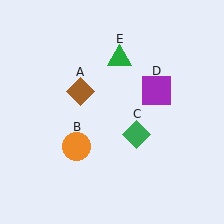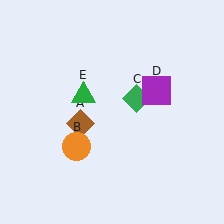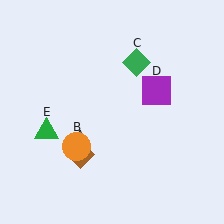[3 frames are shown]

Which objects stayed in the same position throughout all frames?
Orange circle (object B) and purple square (object D) remained stationary.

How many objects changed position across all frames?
3 objects changed position: brown diamond (object A), green diamond (object C), green triangle (object E).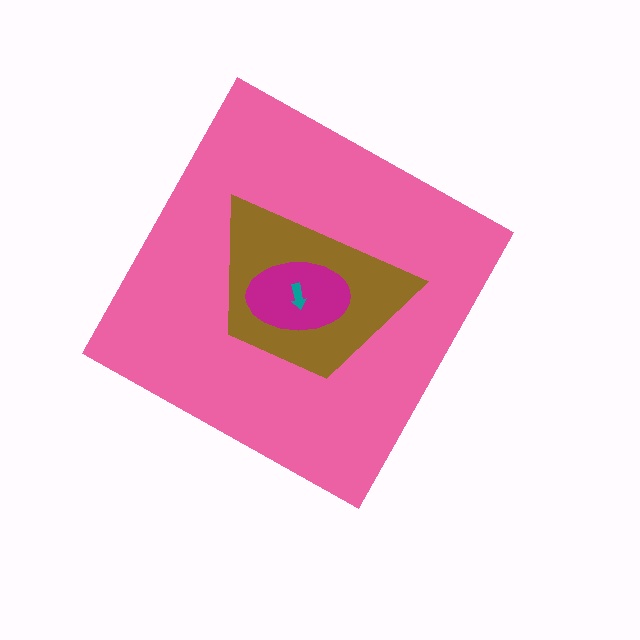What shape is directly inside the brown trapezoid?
The magenta ellipse.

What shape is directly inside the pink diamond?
The brown trapezoid.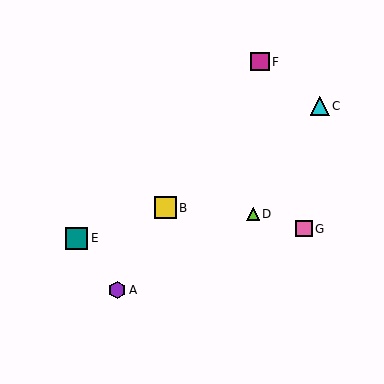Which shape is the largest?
The teal square (labeled E) is the largest.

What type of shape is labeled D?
Shape D is a lime triangle.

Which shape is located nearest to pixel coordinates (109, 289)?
The purple hexagon (labeled A) at (117, 290) is nearest to that location.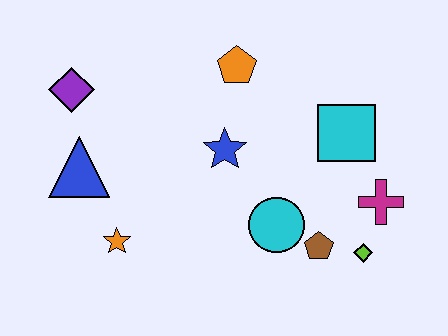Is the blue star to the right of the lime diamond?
No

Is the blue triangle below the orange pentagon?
Yes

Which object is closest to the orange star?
The blue triangle is closest to the orange star.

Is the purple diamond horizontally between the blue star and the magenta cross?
No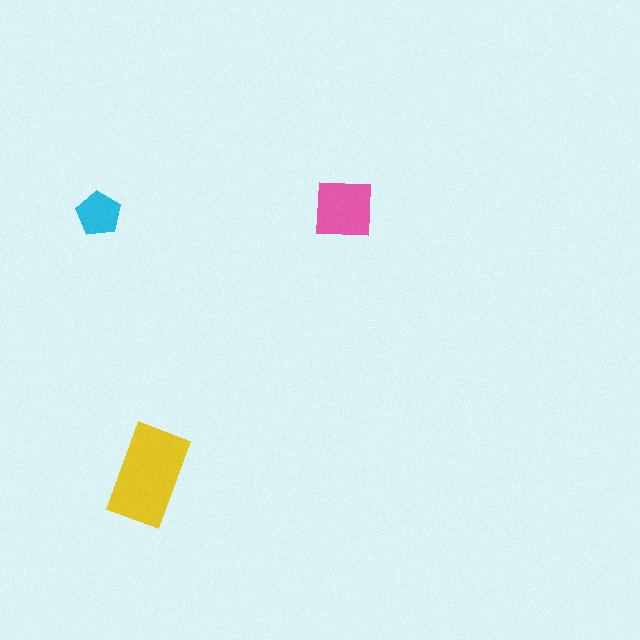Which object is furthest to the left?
The cyan pentagon is leftmost.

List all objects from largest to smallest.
The yellow rectangle, the pink square, the cyan pentagon.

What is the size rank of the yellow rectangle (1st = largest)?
1st.